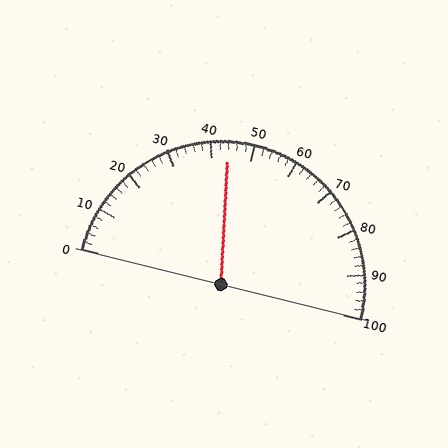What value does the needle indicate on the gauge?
The needle indicates approximately 44.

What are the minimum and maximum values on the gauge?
The gauge ranges from 0 to 100.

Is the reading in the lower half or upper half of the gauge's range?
The reading is in the lower half of the range (0 to 100).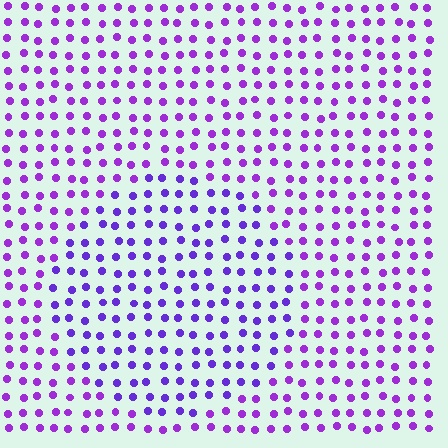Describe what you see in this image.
The image is filled with small purple elements in a uniform arrangement. A circle-shaped region is visible where the elements are tinted to a slightly different hue, forming a subtle color boundary.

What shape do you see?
I see a circle.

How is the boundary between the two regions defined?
The boundary is defined purely by a slight shift in hue (about 20 degrees). Spacing, size, and orientation are identical on both sides.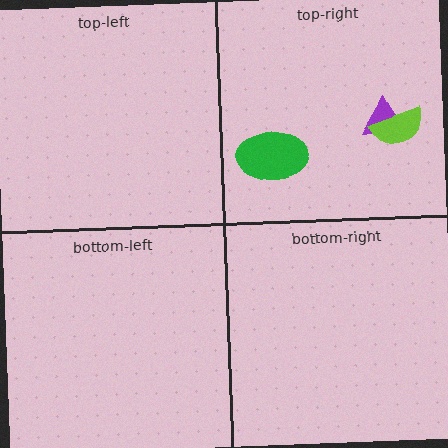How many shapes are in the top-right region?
3.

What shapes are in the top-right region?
The green ellipse, the purple triangle, the lime semicircle.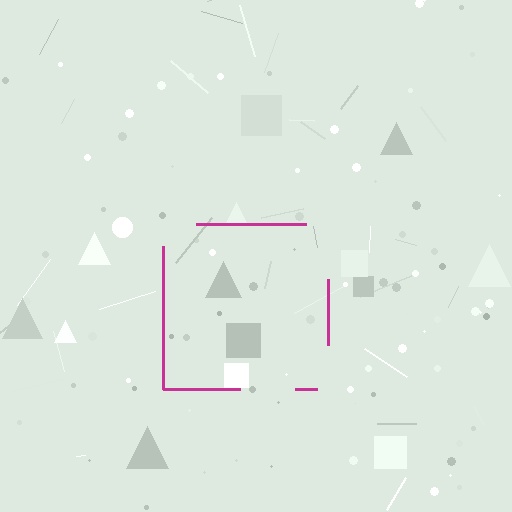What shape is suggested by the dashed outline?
The dashed outline suggests a square.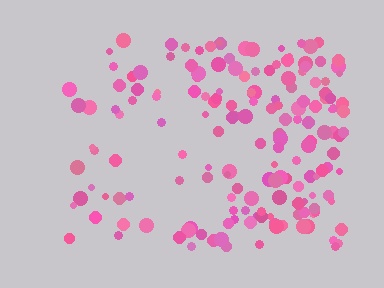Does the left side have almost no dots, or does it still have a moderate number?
Still a moderate number, just noticeably fewer than the right.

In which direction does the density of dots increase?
From left to right, with the right side densest.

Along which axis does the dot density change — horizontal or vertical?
Horizontal.